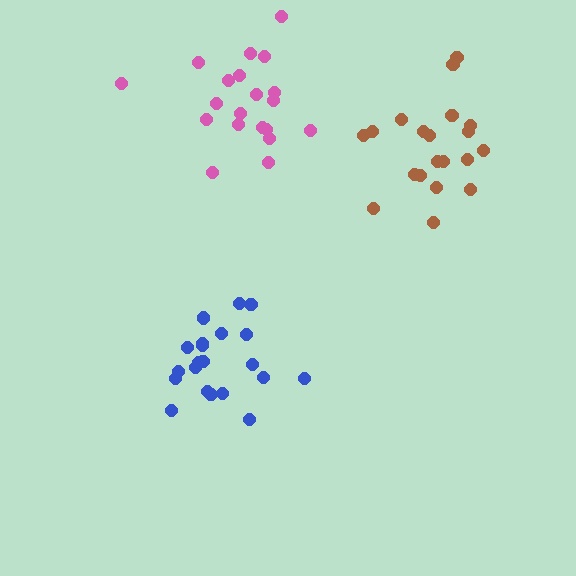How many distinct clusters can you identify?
There are 3 distinct clusters.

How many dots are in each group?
Group 1: 20 dots, Group 2: 21 dots, Group 3: 20 dots (61 total).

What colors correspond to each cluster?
The clusters are colored: brown, blue, pink.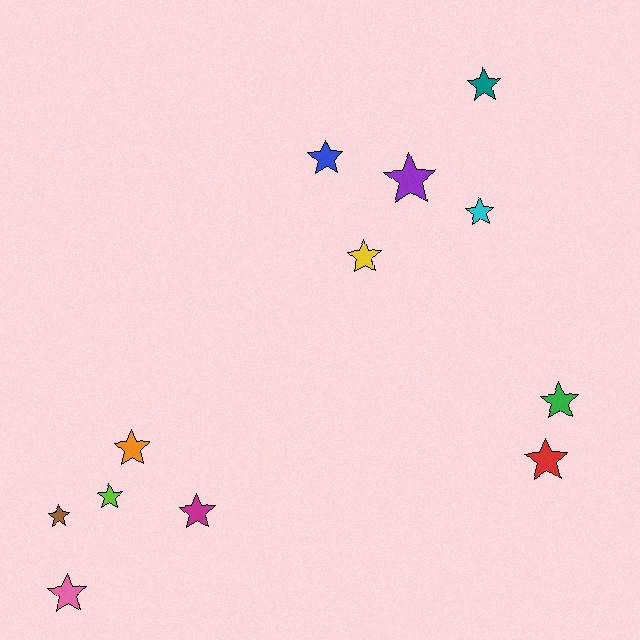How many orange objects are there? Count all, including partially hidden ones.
There is 1 orange object.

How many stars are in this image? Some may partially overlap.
There are 12 stars.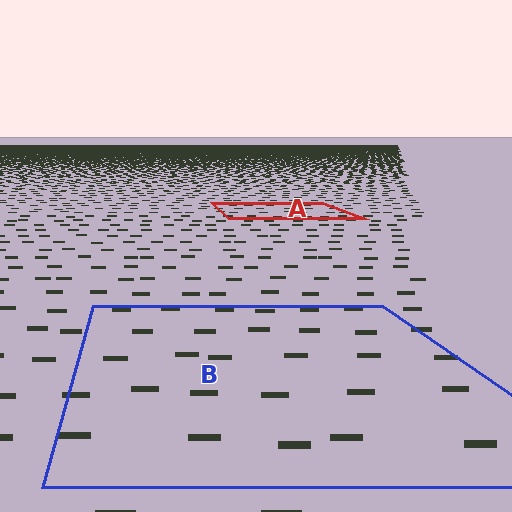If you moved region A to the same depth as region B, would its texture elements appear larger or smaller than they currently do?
They would appear larger. At a closer depth, the same texture elements are projected at a bigger on-screen size.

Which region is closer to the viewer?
Region B is closer. The texture elements there are larger and more spread out.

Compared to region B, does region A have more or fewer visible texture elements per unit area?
Region A has more texture elements per unit area — they are packed more densely because it is farther away.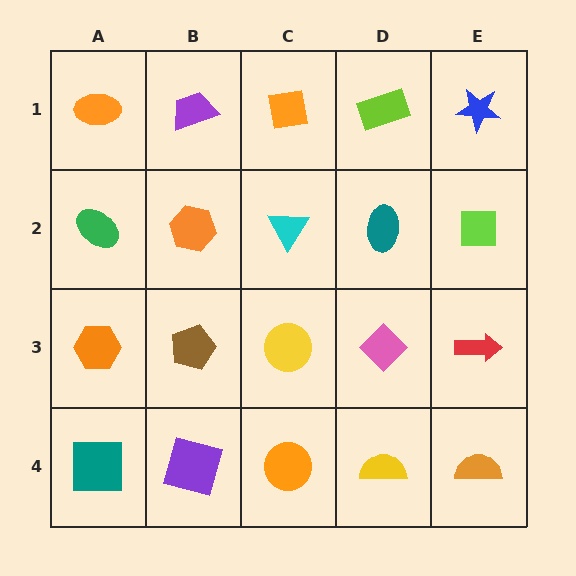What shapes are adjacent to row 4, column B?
A brown pentagon (row 3, column B), a teal square (row 4, column A), an orange circle (row 4, column C).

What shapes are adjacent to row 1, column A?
A green ellipse (row 2, column A), a purple trapezoid (row 1, column B).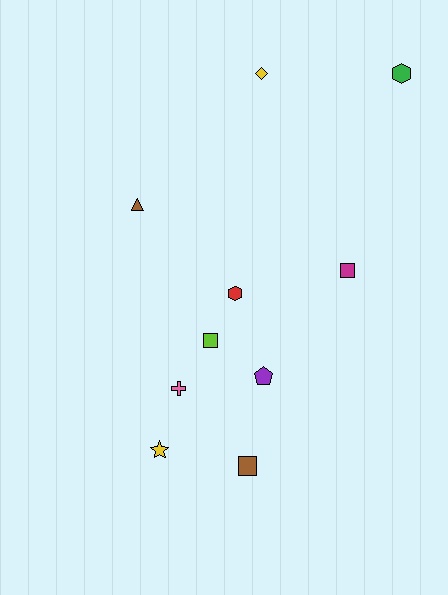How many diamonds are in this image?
There is 1 diamond.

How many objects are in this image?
There are 10 objects.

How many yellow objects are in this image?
There are 2 yellow objects.